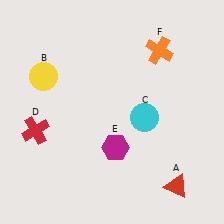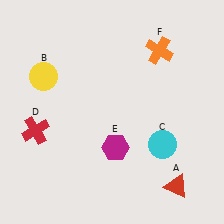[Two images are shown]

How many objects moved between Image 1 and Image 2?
1 object moved between the two images.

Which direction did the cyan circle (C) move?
The cyan circle (C) moved down.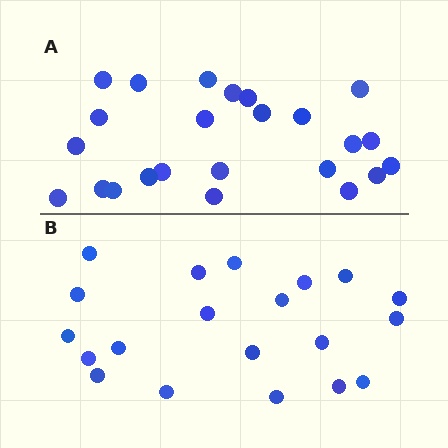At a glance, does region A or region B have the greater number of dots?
Region A (the top region) has more dots.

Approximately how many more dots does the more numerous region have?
Region A has about 4 more dots than region B.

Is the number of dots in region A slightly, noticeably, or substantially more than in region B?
Region A has only slightly more — the two regions are fairly close. The ratio is roughly 1.2 to 1.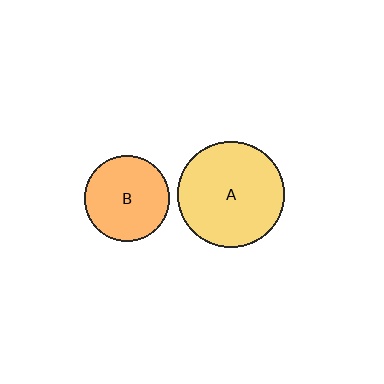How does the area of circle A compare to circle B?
Approximately 1.6 times.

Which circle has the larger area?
Circle A (yellow).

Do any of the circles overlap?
No, none of the circles overlap.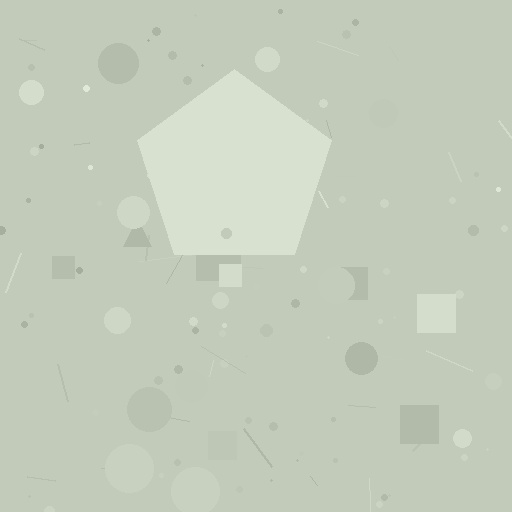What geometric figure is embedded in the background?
A pentagon is embedded in the background.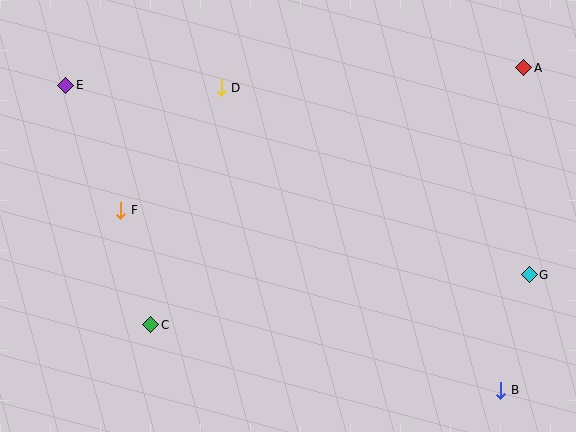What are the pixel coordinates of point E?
Point E is at (66, 85).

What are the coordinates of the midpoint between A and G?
The midpoint between A and G is at (527, 171).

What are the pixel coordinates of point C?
Point C is at (151, 325).